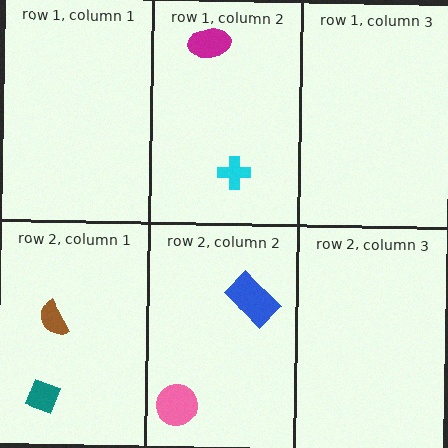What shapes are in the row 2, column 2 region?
The blue rectangle, the pink circle.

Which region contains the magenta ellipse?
The row 1, column 2 region.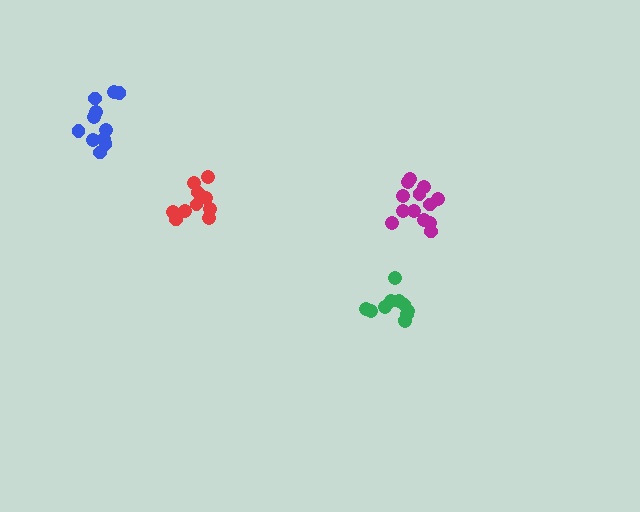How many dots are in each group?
Group 1: 11 dots, Group 2: 13 dots, Group 3: 11 dots, Group 4: 10 dots (45 total).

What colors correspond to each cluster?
The clusters are colored: blue, magenta, green, red.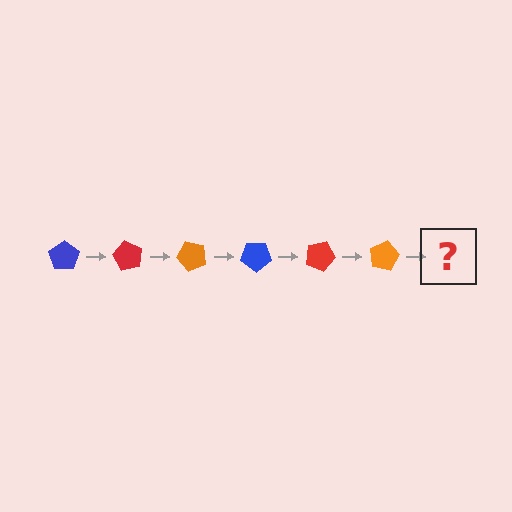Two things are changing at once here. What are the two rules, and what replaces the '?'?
The two rules are that it rotates 60 degrees each step and the color cycles through blue, red, and orange. The '?' should be a blue pentagon, rotated 360 degrees from the start.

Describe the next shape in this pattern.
It should be a blue pentagon, rotated 360 degrees from the start.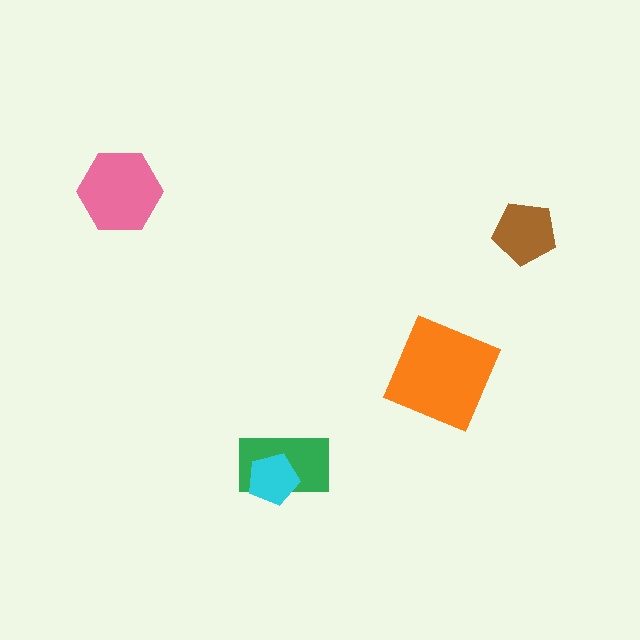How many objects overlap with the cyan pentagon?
1 object overlaps with the cyan pentagon.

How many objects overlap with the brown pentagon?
0 objects overlap with the brown pentagon.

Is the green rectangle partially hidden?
Yes, it is partially covered by another shape.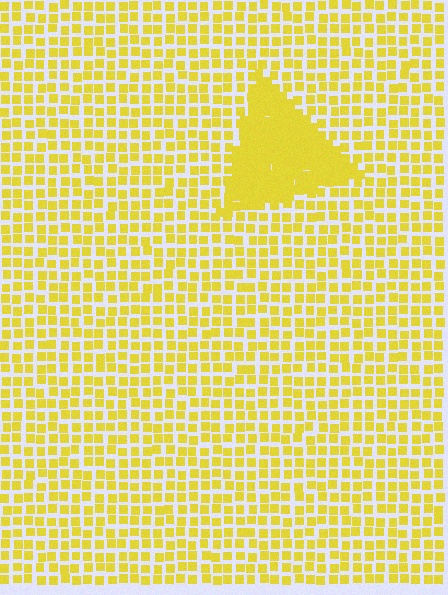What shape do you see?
I see a triangle.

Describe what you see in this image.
The image contains small yellow elements arranged at two different densities. A triangle-shaped region is visible where the elements are more densely packed than the surrounding area.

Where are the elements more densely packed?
The elements are more densely packed inside the triangle boundary.